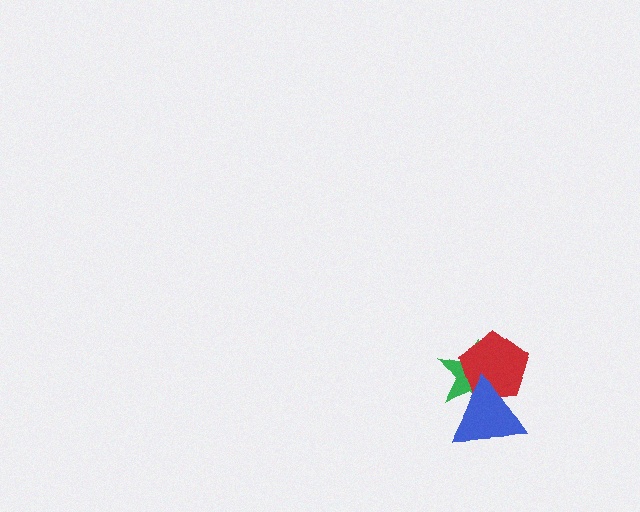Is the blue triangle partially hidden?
No, no other shape covers it.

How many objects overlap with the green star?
2 objects overlap with the green star.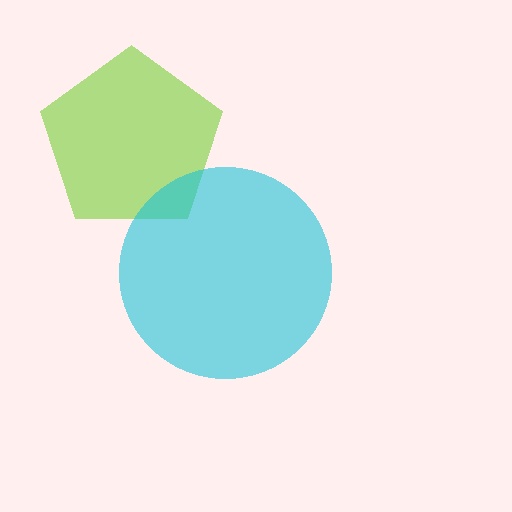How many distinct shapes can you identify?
There are 2 distinct shapes: a lime pentagon, a cyan circle.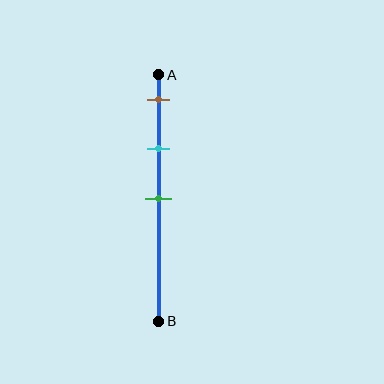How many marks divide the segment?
There are 3 marks dividing the segment.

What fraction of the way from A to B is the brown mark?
The brown mark is approximately 10% (0.1) of the way from A to B.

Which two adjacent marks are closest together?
The brown and cyan marks are the closest adjacent pair.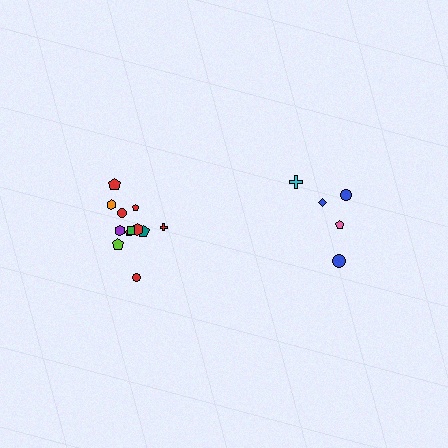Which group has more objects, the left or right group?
The left group.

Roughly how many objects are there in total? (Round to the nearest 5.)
Roughly 15 objects in total.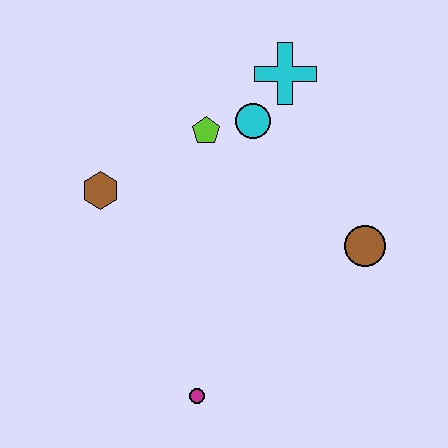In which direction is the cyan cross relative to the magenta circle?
The cyan cross is above the magenta circle.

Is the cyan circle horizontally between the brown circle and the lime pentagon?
Yes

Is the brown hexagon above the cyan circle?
No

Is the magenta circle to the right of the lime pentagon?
No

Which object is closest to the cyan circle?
The lime pentagon is closest to the cyan circle.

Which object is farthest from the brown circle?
The brown hexagon is farthest from the brown circle.